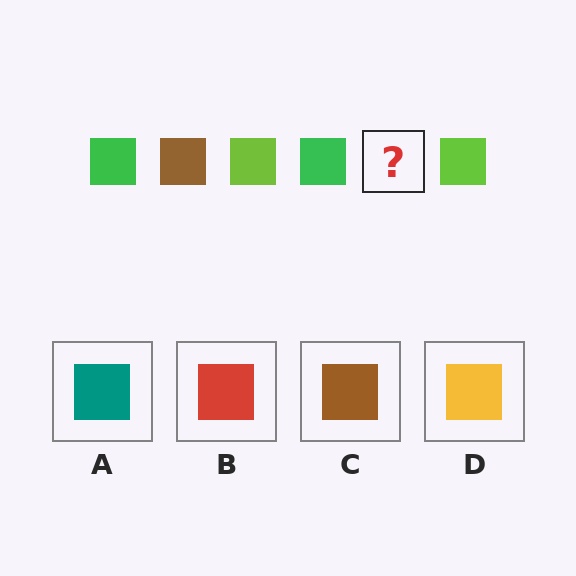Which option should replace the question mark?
Option C.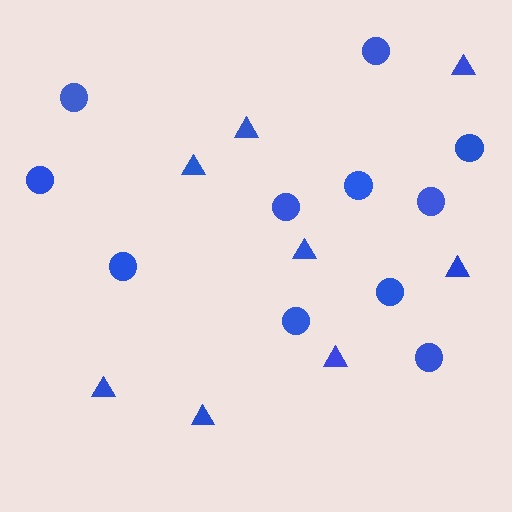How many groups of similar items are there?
There are 2 groups: one group of circles (11) and one group of triangles (8).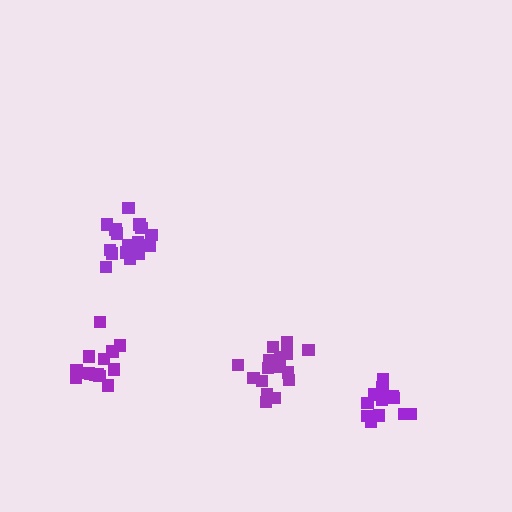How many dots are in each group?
Group 1: 17 dots, Group 2: 14 dots, Group 3: 14 dots, Group 4: 17 dots (62 total).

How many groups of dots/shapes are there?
There are 4 groups.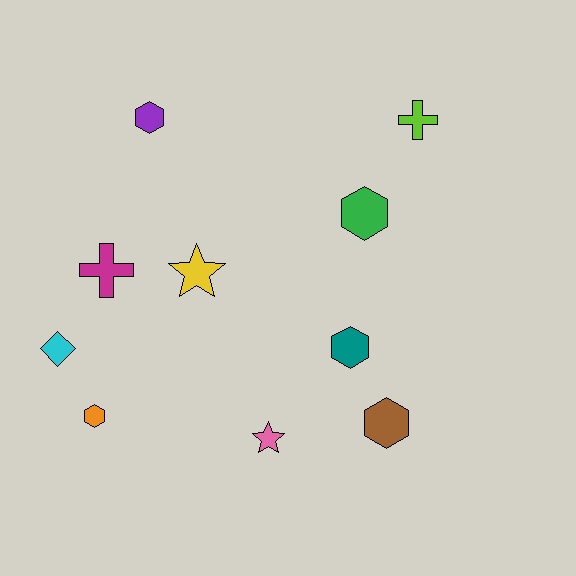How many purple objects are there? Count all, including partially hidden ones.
There is 1 purple object.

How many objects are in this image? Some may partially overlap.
There are 10 objects.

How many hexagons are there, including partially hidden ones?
There are 5 hexagons.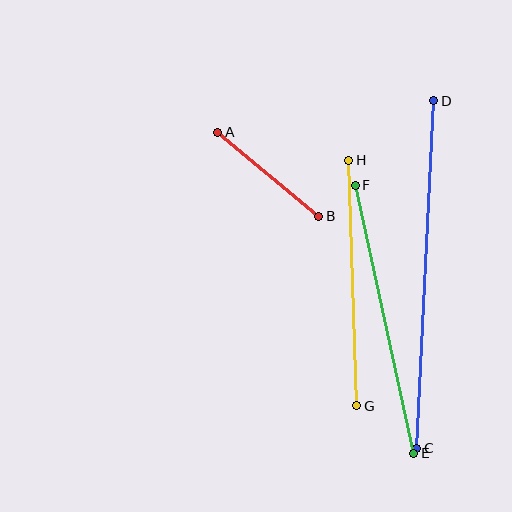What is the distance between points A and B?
The distance is approximately 131 pixels.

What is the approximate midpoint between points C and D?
The midpoint is at approximately (425, 274) pixels.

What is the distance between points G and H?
The distance is approximately 246 pixels.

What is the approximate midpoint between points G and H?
The midpoint is at approximately (353, 283) pixels.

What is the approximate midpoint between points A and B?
The midpoint is at approximately (268, 174) pixels.